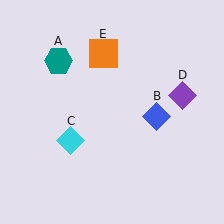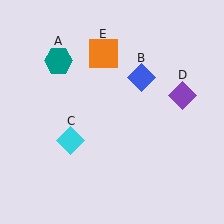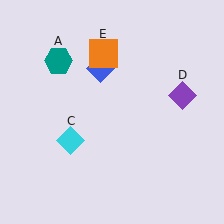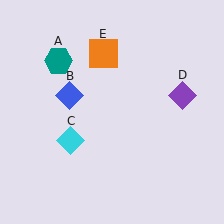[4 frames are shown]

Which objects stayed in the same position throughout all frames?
Teal hexagon (object A) and cyan diamond (object C) and purple diamond (object D) and orange square (object E) remained stationary.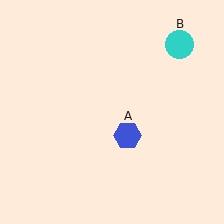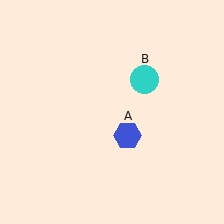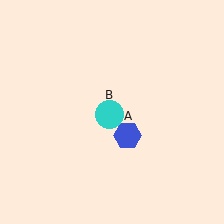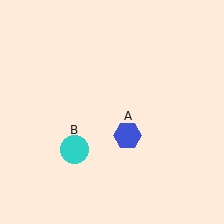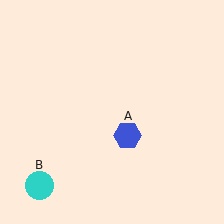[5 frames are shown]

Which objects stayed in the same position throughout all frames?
Blue hexagon (object A) remained stationary.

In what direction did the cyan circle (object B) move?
The cyan circle (object B) moved down and to the left.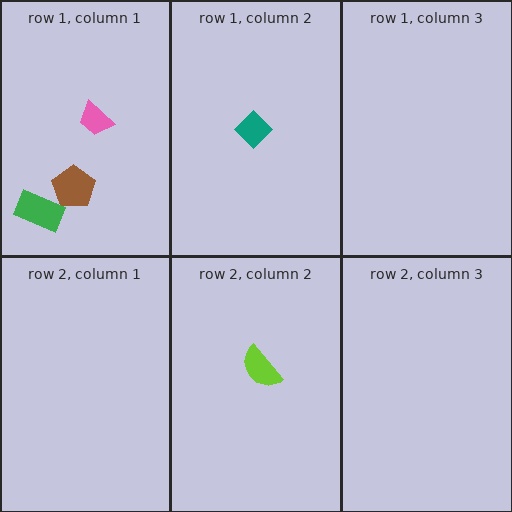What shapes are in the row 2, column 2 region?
The lime semicircle.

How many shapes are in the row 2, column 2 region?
1.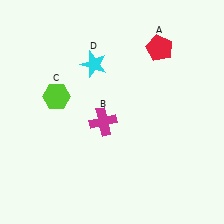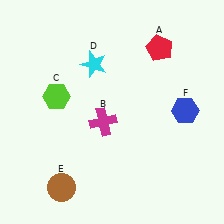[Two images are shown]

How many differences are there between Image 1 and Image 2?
There are 2 differences between the two images.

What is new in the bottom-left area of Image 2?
A brown circle (E) was added in the bottom-left area of Image 2.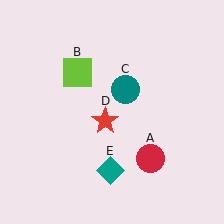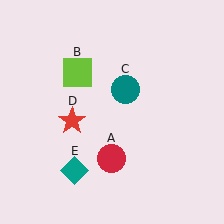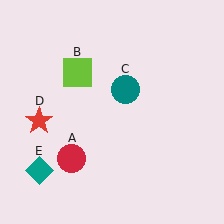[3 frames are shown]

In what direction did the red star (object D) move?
The red star (object D) moved left.